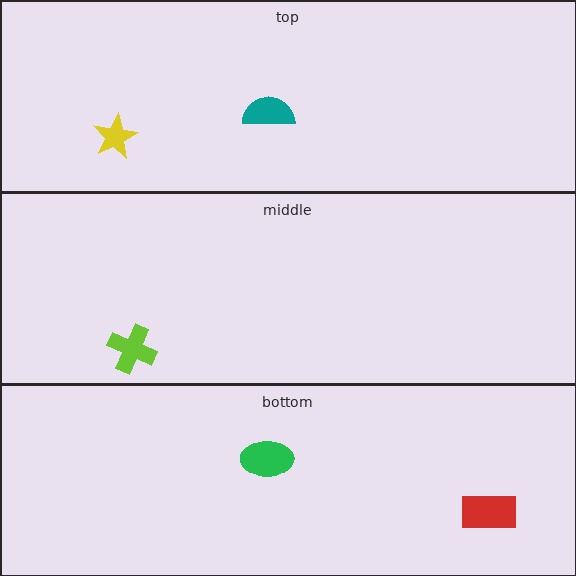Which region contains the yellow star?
The top region.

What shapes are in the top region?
The teal semicircle, the yellow star.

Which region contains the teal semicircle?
The top region.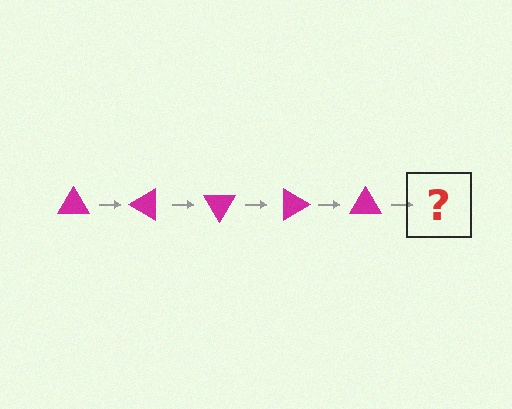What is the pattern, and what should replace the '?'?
The pattern is that the triangle rotates 30 degrees each step. The '?' should be a magenta triangle rotated 150 degrees.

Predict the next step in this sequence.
The next step is a magenta triangle rotated 150 degrees.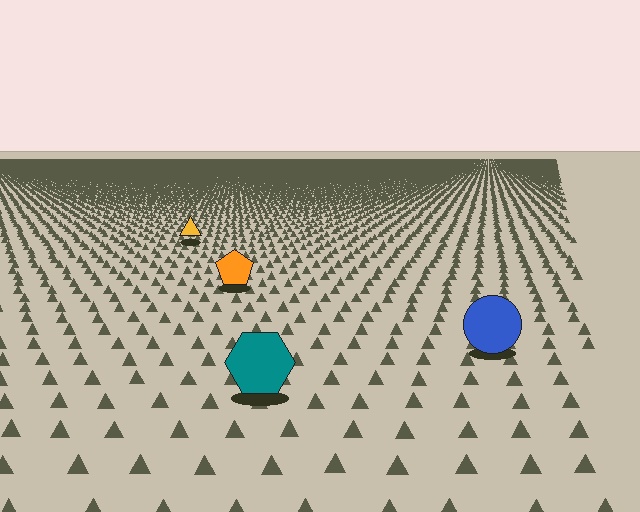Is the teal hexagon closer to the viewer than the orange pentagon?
Yes. The teal hexagon is closer — you can tell from the texture gradient: the ground texture is coarser near it.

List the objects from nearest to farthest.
From nearest to farthest: the teal hexagon, the blue circle, the orange pentagon, the yellow triangle.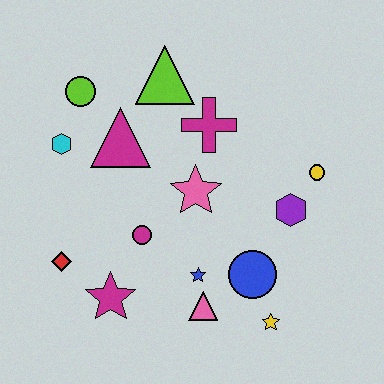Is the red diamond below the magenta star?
No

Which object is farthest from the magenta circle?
The yellow circle is farthest from the magenta circle.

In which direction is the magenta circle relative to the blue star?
The magenta circle is to the left of the blue star.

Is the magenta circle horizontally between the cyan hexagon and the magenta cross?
Yes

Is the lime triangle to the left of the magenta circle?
No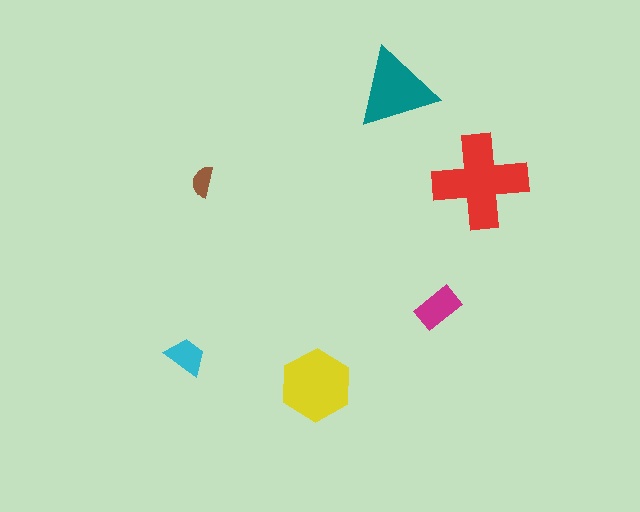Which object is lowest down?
The yellow hexagon is bottommost.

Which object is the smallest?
The brown semicircle.